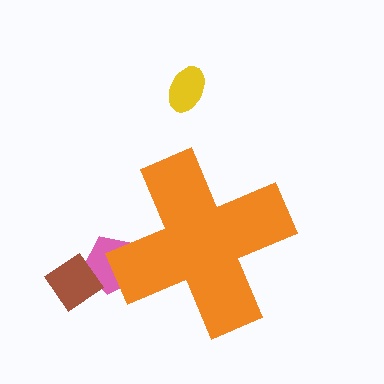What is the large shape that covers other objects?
An orange cross.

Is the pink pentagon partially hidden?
Yes, the pink pentagon is partially hidden behind the orange cross.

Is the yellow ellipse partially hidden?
No, the yellow ellipse is fully visible.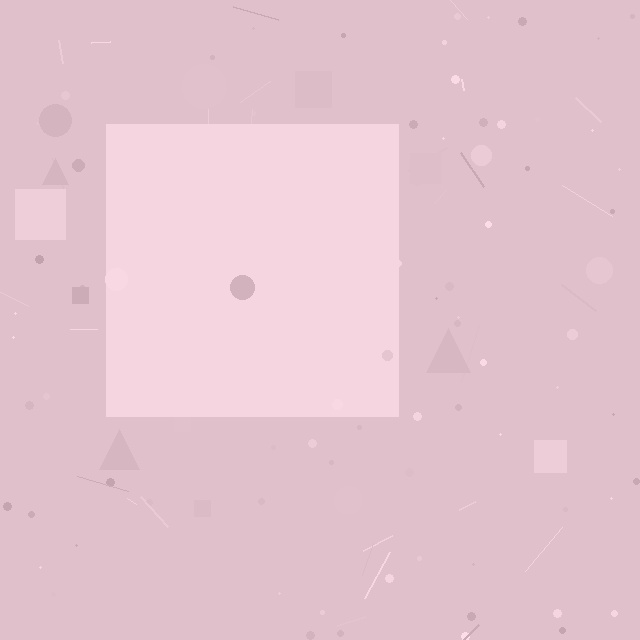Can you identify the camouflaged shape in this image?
The camouflaged shape is a square.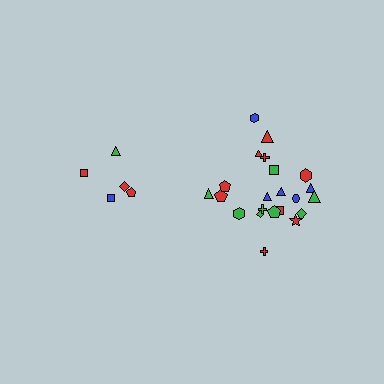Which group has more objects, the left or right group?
The right group.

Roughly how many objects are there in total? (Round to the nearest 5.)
Roughly 25 objects in total.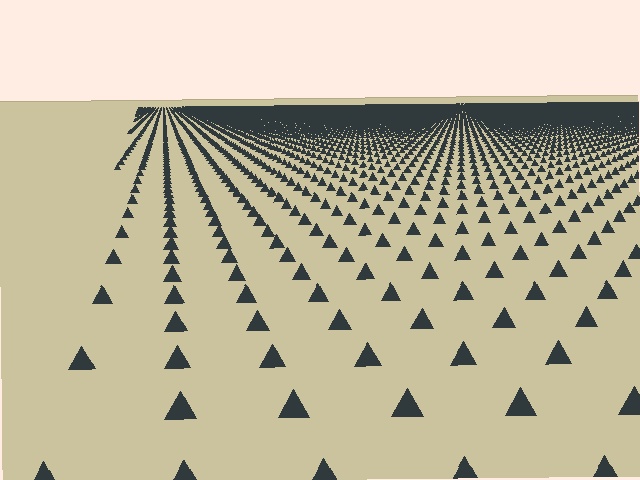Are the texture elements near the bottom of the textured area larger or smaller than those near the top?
Larger. Near the bottom, elements are closer to the viewer and appear at a bigger on-screen size.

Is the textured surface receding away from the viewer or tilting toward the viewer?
The surface is receding away from the viewer. Texture elements get smaller and denser toward the top.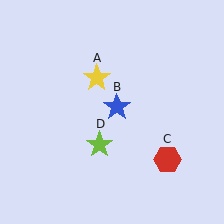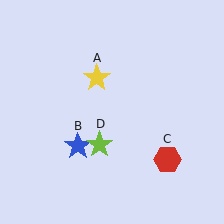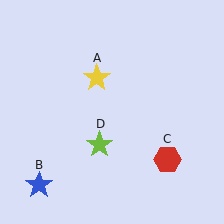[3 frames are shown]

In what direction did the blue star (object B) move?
The blue star (object B) moved down and to the left.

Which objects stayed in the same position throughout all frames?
Yellow star (object A) and red hexagon (object C) and lime star (object D) remained stationary.